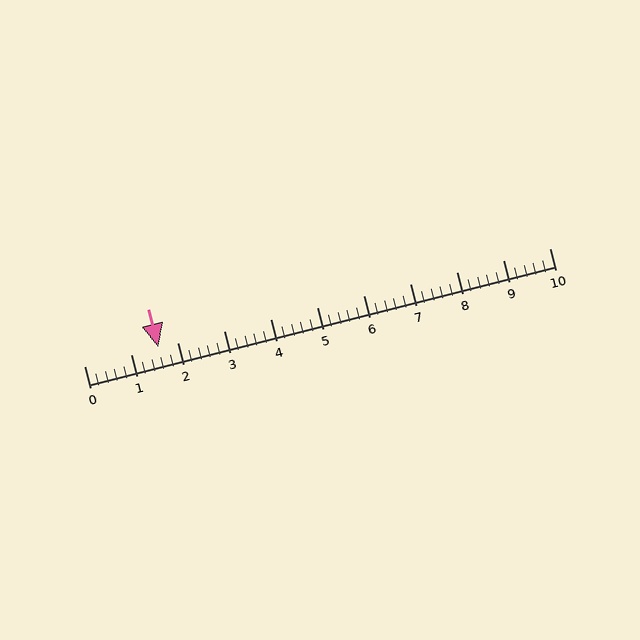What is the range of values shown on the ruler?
The ruler shows values from 0 to 10.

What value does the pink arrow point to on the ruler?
The pink arrow points to approximately 1.6.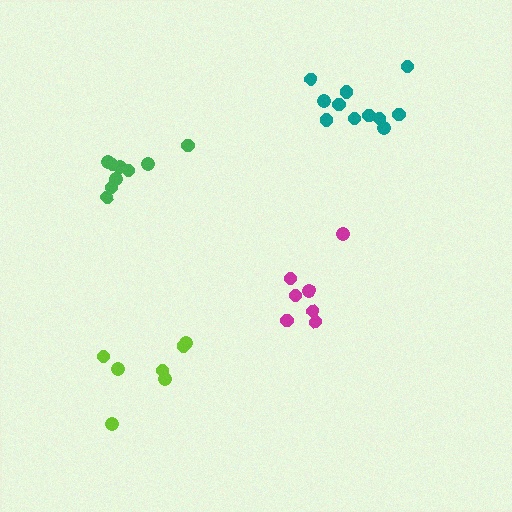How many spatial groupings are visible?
There are 4 spatial groupings.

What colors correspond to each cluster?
The clusters are colored: teal, magenta, green, lime.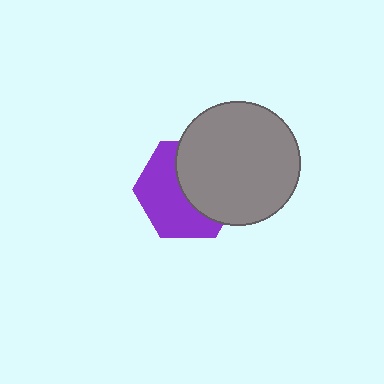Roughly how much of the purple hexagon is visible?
About half of it is visible (roughly 52%).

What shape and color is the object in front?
The object in front is a gray circle.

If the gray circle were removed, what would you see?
You would see the complete purple hexagon.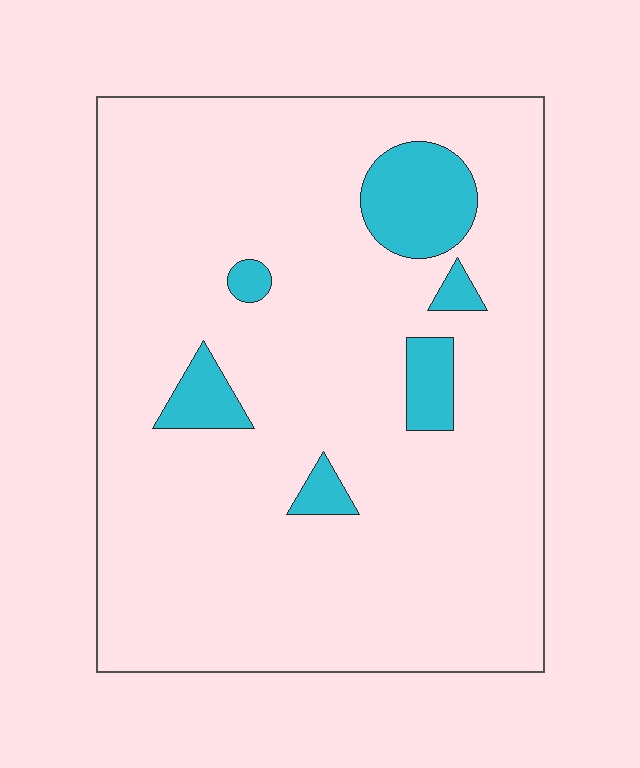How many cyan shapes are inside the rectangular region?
6.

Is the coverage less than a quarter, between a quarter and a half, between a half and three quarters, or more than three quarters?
Less than a quarter.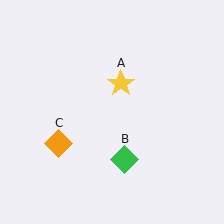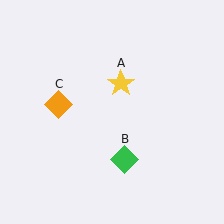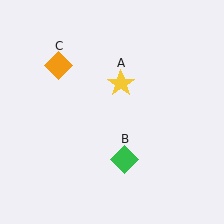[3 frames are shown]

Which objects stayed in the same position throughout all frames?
Yellow star (object A) and green diamond (object B) remained stationary.